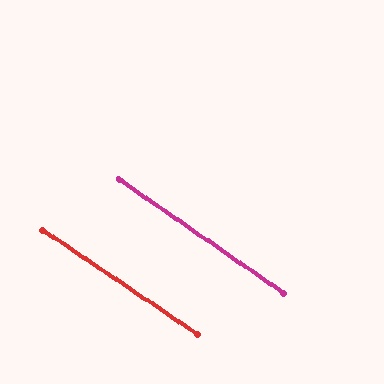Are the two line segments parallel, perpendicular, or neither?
Parallel — their directions differ by only 0.5°.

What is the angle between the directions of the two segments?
Approximately 0 degrees.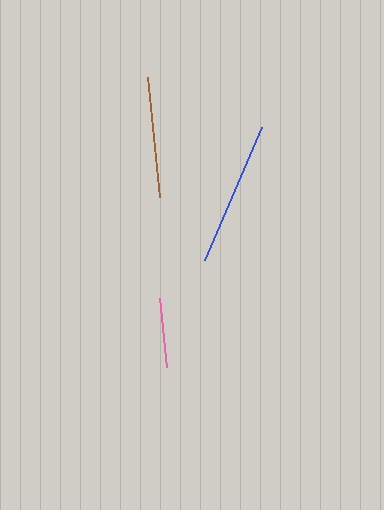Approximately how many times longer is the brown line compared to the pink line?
The brown line is approximately 1.7 times the length of the pink line.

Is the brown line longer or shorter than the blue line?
The blue line is longer than the brown line.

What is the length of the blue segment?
The blue segment is approximately 144 pixels long.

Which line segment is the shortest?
The pink line is the shortest at approximately 69 pixels.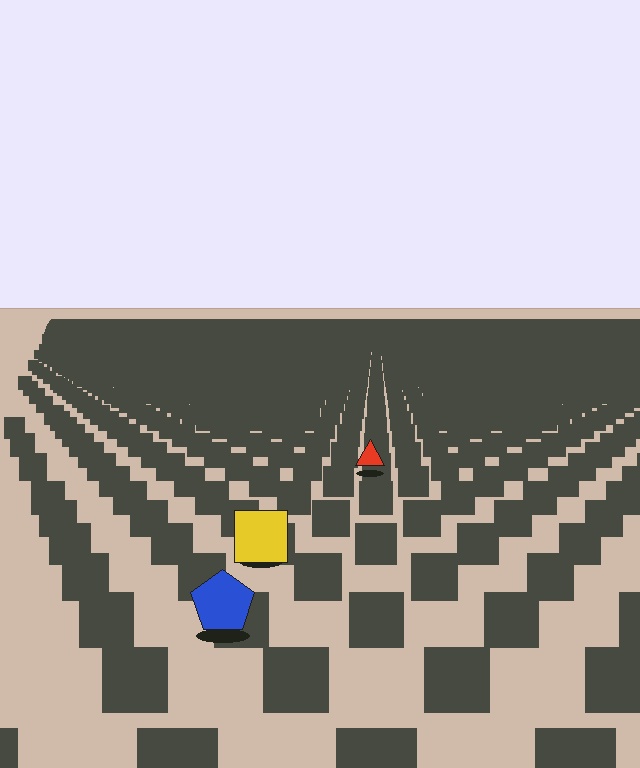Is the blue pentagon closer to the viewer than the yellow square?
Yes. The blue pentagon is closer — you can tell from the texture gradient: the ground texture is coarser near it.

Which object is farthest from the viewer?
The red triangle is farthest from the viewer. It appears smaller and the ground texture around it is denser.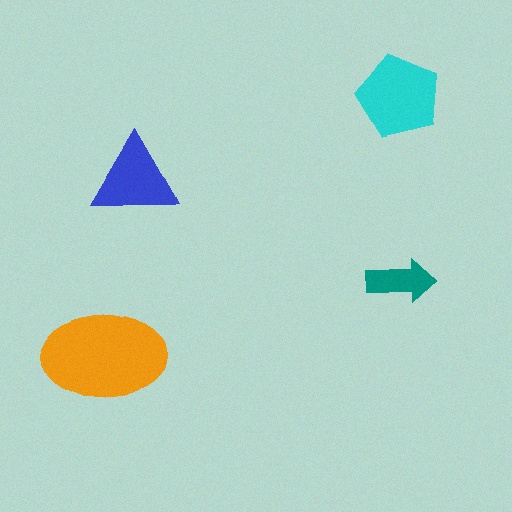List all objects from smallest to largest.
The teal arrow, the blue triangle, the cyan pentagon, the orange ellipse.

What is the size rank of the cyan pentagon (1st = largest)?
2nd.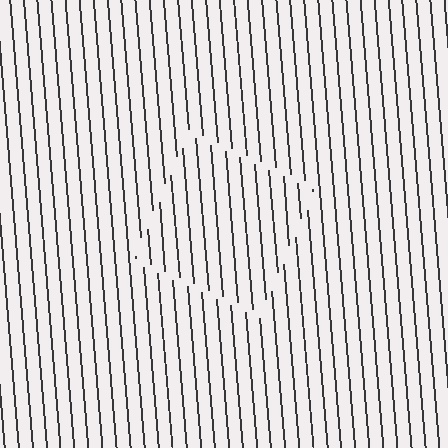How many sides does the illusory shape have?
4 sides — the line-ends trace a square.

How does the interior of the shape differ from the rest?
The interior of the shape contains the same grating, shifted by half a period — the contour is defined by the phase discontinuity where line-ends from the inner and outer gratings abut.